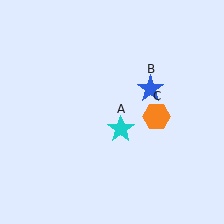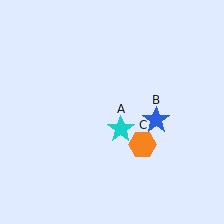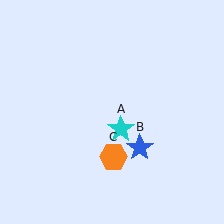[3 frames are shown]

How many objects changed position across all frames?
2 objects changed position: blue star (object B), orange hexagon (object C).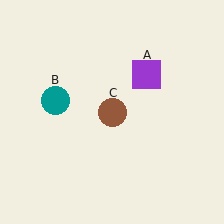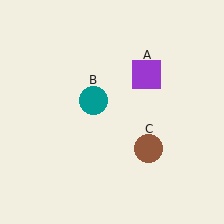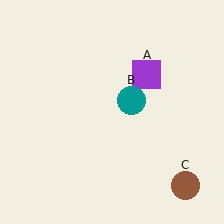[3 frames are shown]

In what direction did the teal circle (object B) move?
The teal circle (object B) moved right.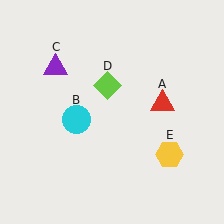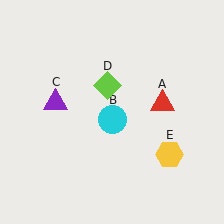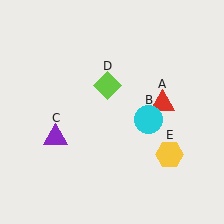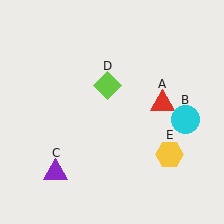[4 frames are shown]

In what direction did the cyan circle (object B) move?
The cyan circle (object B) moved right.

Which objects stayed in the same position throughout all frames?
Red triangle (object A) and lime diamond (object D) and yellow hexagon (object E) remained stationary.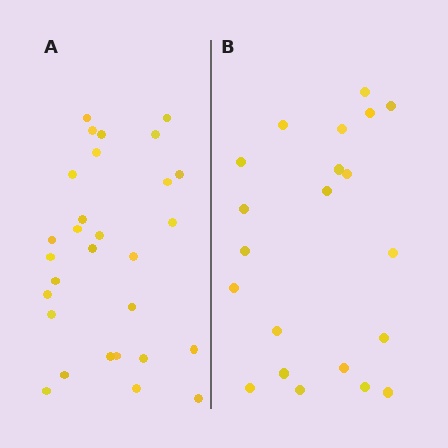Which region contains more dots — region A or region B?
Region A (the left region) has more dots.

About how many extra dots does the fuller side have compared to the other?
Region A has roughly 8 or so more dots than region B.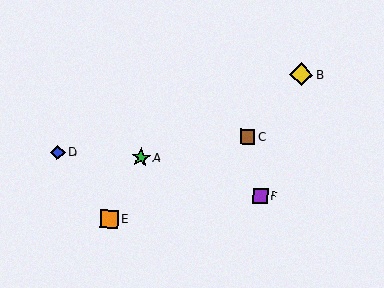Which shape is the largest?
The yellow diamond (labeled B) is the largest.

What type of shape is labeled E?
Shape E is an orange square.